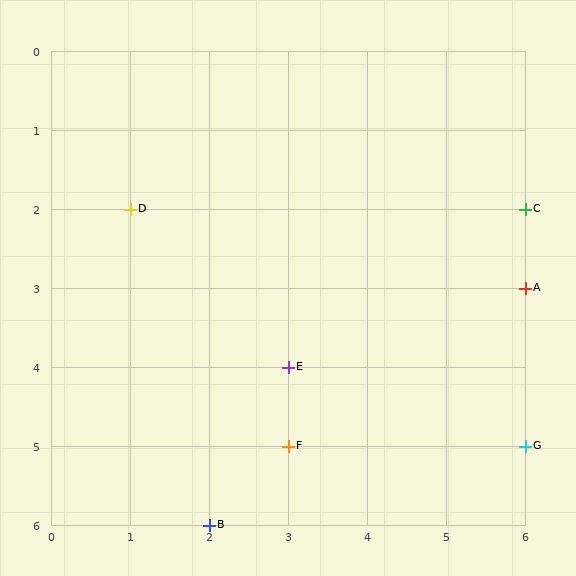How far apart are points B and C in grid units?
Points B and C are 4 columns and 4 rows apart (about 5.7 grid units diagonally).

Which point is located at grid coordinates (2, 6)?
Point B is at (2, 6).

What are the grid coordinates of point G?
Point G is at grid coordinates (6, 5).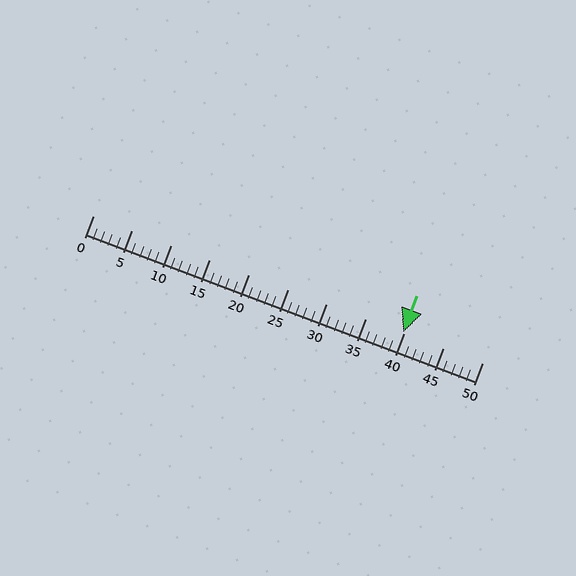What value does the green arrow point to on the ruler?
The green arrow points to approximately 40.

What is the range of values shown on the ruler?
The ruler shows values from 0 to 50.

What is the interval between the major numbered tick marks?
The major tick marks are spaced 5 units apart.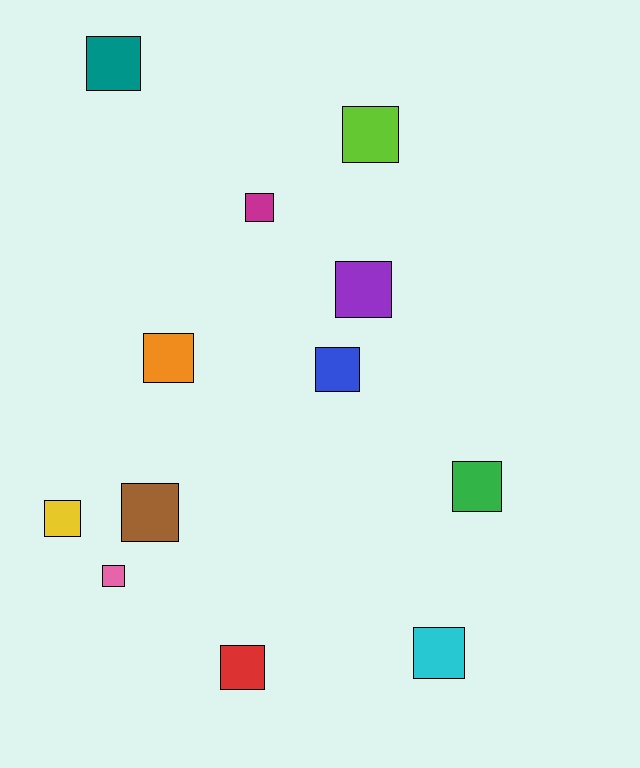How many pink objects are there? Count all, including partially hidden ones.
There is 1 pink object.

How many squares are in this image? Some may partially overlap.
There are 12 squares.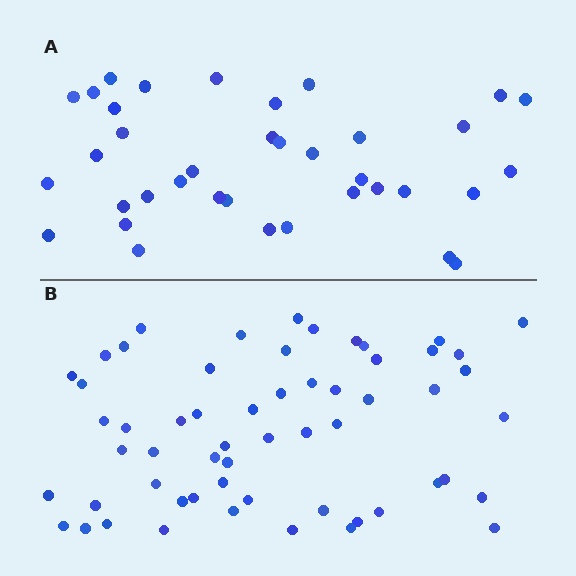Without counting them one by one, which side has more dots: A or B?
Region B (the bottom region) has more dots.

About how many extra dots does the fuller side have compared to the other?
Region B has approximately 20 more dots than region A.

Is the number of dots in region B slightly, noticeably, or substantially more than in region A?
Region B has substantially more. The ratio is roughly 1.6 to 1.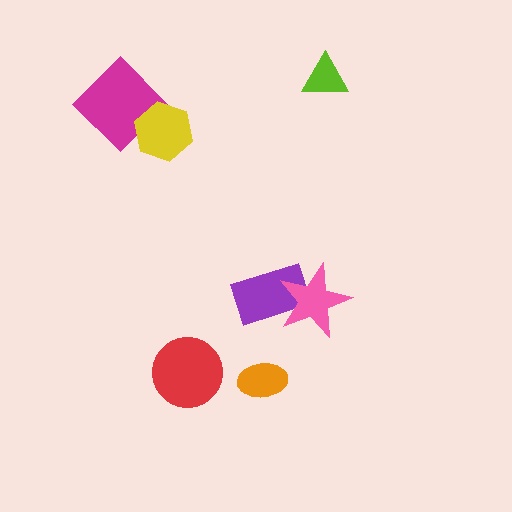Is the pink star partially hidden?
No, no other shape covers it.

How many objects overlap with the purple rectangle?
1 object overlaps with the purple rectangle.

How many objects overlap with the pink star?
1 object overlaps with the pink star.